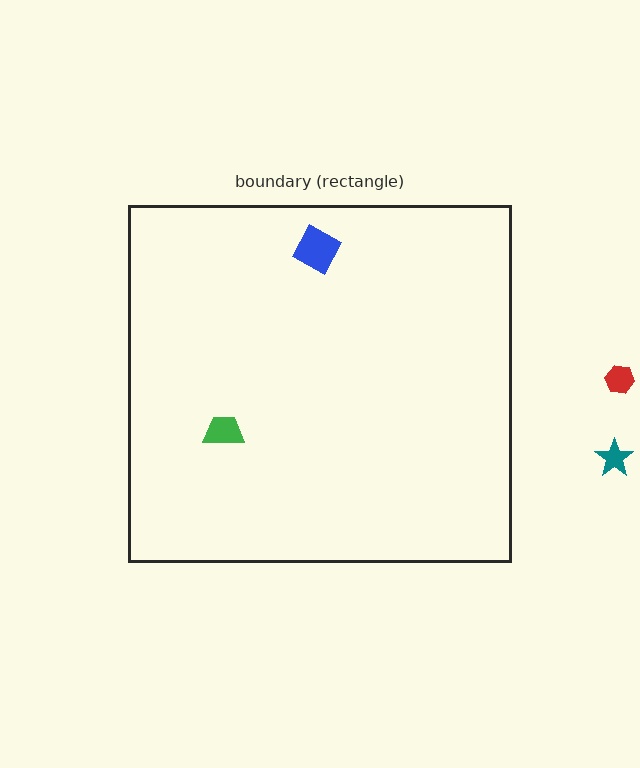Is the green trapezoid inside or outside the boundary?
Inside.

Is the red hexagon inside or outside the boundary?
Outside.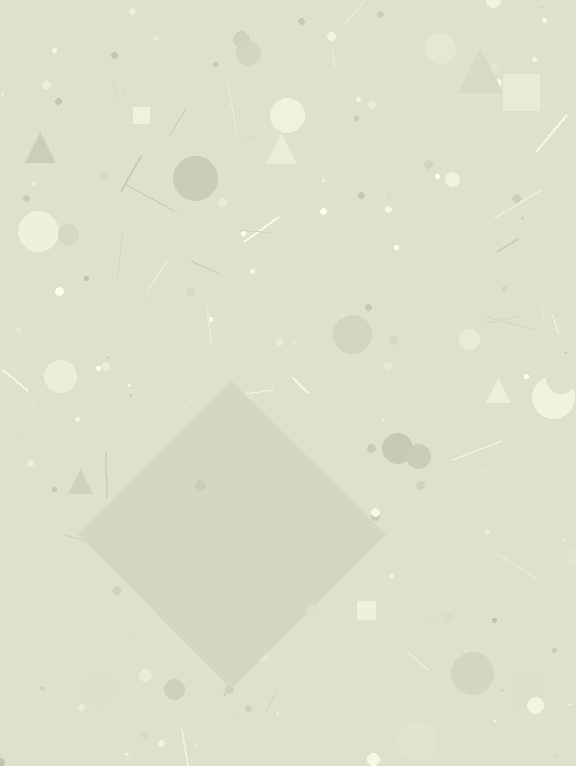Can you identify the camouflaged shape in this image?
The camouflaged shape is a diamond.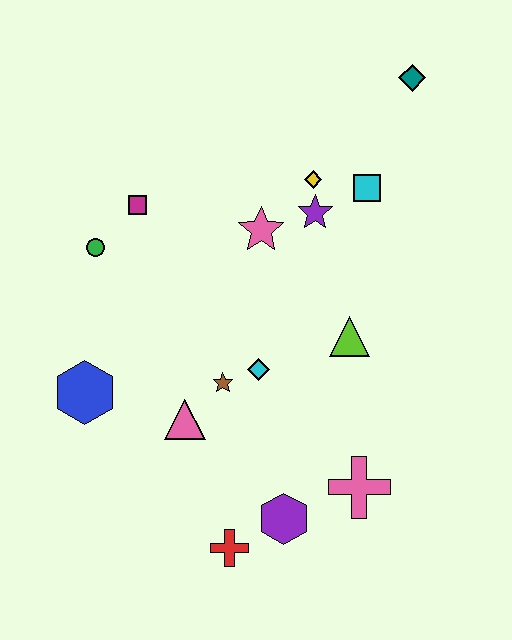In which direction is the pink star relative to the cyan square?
The pink star is to the left of the cyan square.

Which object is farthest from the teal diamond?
The red cross is farthest from the teal diamond.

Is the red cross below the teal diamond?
Yes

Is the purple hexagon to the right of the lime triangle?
No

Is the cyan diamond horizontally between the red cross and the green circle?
No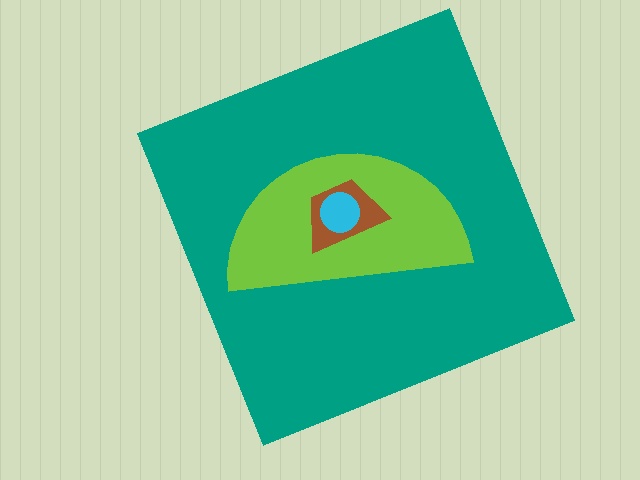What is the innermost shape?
The cyan circle.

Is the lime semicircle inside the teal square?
Yes.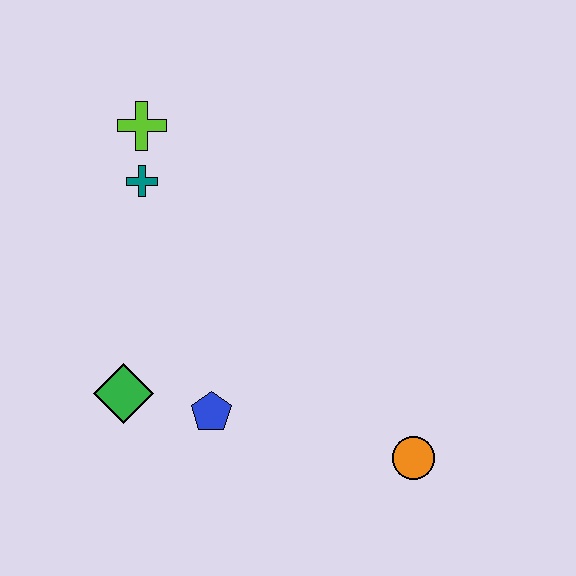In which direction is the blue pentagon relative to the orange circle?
The blue pentagon is to the left of the orange circle.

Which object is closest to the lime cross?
The teal cross is closest to the lime cross.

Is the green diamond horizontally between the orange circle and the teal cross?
No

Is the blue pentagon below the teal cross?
Yes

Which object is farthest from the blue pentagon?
The lime cross is farthest from the blue pentagon.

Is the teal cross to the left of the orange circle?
Yes